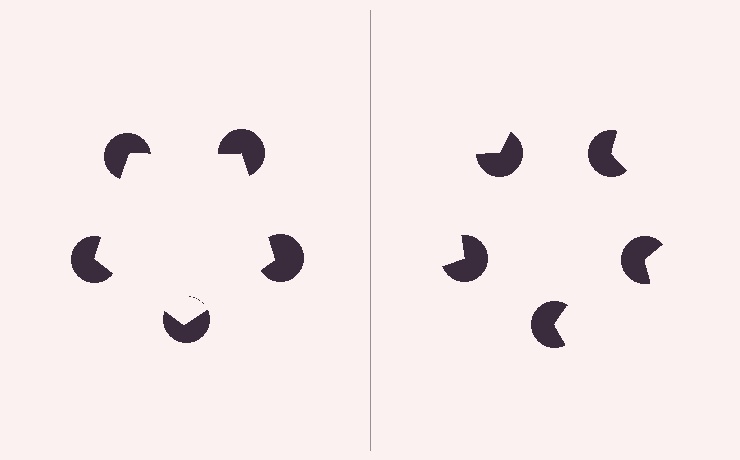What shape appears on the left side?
An illusory pentagon.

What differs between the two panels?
The pac-man discs are positioned identically on both sides; only the wedge orientations differ. On the left they align to a pentagon; on the right they are misaligned.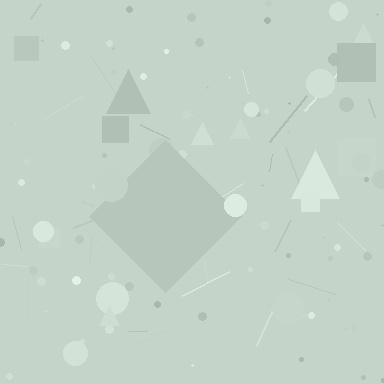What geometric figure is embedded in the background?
A diamond is embedded in the background.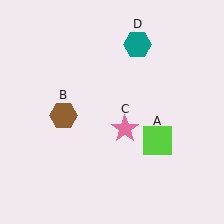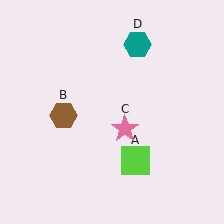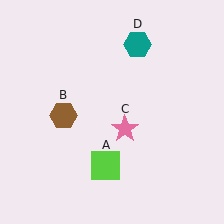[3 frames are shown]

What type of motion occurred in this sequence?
The lime square (object A) rotated clockwise around the center of the scene.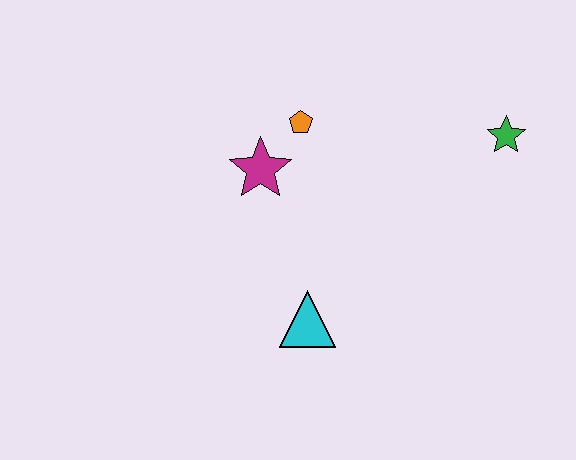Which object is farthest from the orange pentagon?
The green star is farthest from the orange pentagon.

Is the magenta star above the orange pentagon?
No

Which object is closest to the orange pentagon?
The magenta star is closest to the orange pentagon.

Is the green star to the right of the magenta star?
Yes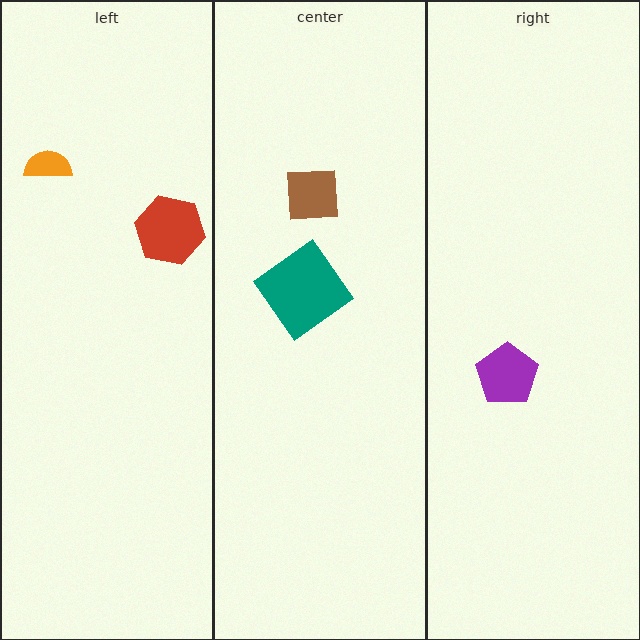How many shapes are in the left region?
2.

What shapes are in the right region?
The purple pentagon.